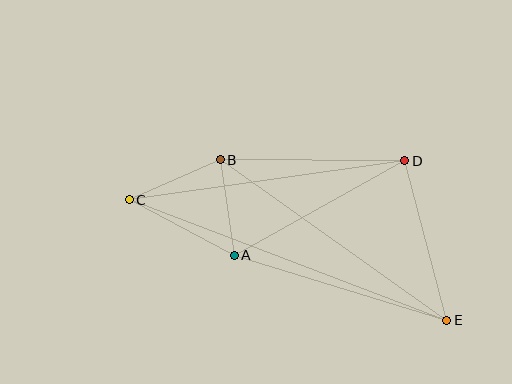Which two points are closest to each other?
Points A and B are closest to each other.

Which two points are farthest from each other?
Points C and E are farthest from each other.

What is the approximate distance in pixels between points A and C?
The distance between A and C is approximately 119 pixels.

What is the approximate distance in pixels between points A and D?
The distance between A and D is approximately 195 pixels.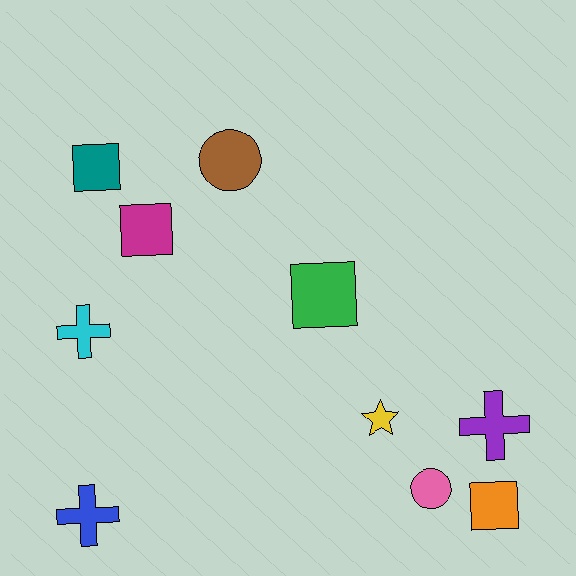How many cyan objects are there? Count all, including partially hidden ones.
There is 1 cyan object.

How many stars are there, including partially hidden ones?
There is 1 star.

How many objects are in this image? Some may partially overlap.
There are 10 objects.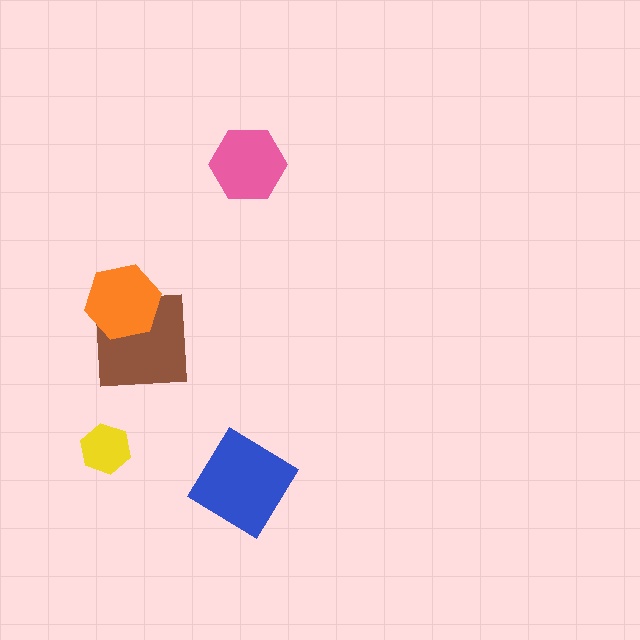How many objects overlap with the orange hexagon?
1 object overlaps with the orange hexagon.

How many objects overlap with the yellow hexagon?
0 objects overlap with the yellow hexagon.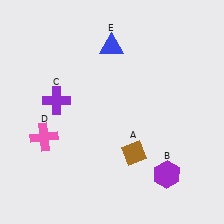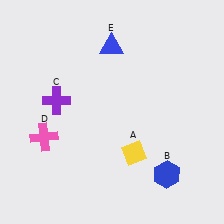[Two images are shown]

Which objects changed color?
A changed from brown to yellow. B changed from purple to blue.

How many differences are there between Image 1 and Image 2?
There are 2 differences between the two images.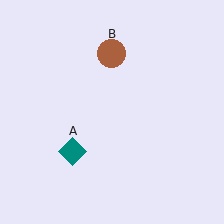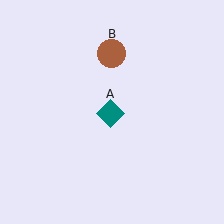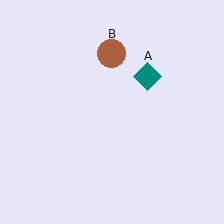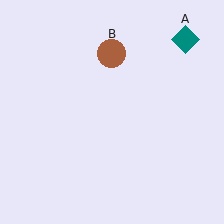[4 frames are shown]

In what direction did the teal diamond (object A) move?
The teal diamond (object A) moved up and to the right.